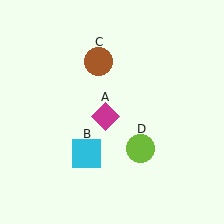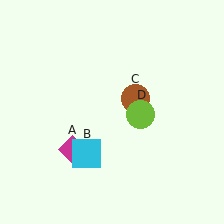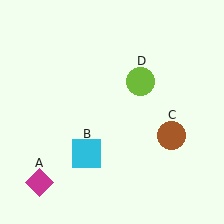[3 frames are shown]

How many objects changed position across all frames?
3 objects changed position: magenta diamond (object A), brown circle (object C), lime circle (object D).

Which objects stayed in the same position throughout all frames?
Cyan square (object B) remained stationary.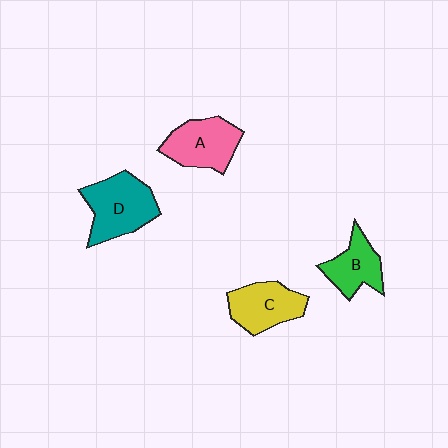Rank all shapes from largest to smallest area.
From largest to smallest: D (teal), A (pink), C (yellow), B (green).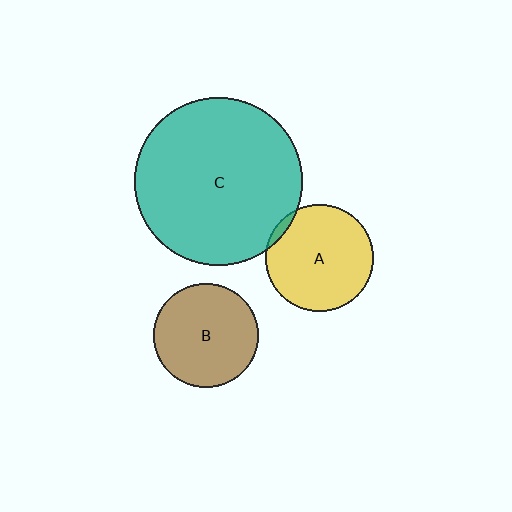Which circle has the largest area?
Circle C (teal).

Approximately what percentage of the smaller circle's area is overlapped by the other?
Approximately 5%.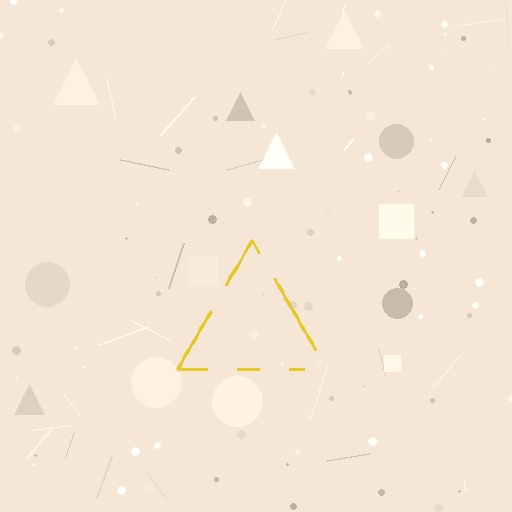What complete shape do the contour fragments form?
The contour fragments form a triangle.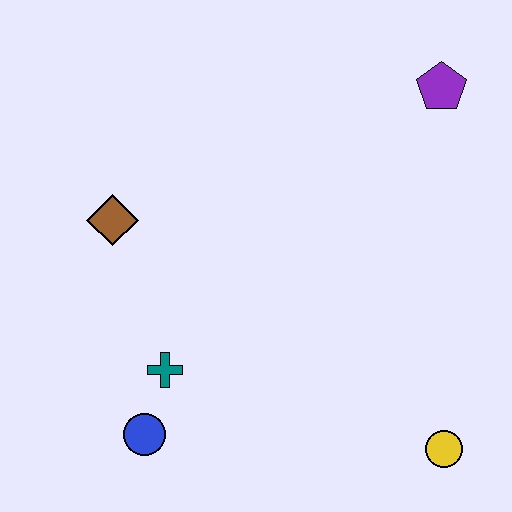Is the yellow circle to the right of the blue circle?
Yes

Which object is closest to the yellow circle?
The teal cross is closest to the yellow circle.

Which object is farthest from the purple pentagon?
The blue circle is farthest from the purple pentagon.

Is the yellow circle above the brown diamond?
No